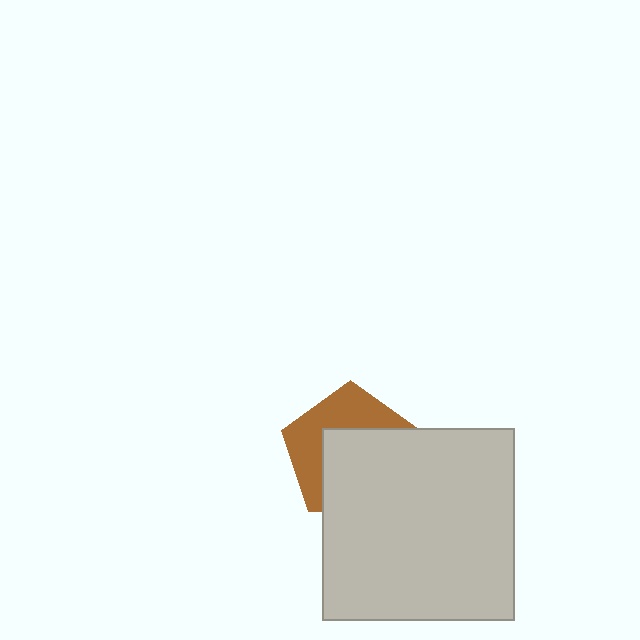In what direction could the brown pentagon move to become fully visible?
The brown pentagon could move toward the upper-left. That would shift it out from behind the light gray square entirely.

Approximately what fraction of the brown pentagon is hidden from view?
Roughly 57% of the brown pentagon is hidden behind the light gray square.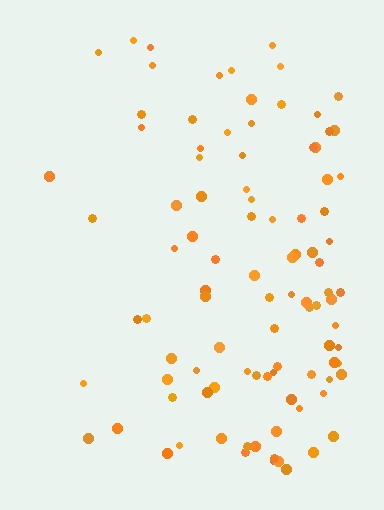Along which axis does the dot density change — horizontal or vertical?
Horizontal.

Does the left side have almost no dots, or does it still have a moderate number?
Still a moderate number, just noticeably fewer than the right.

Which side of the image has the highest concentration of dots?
The right.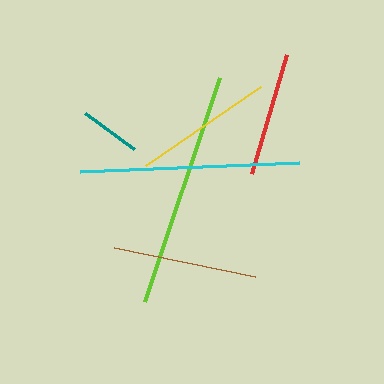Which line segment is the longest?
The lime line is the longest at approximately 236 pixels.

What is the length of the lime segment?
The lime segment is approximately 236 pixels long.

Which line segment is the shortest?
The teal line is the shortest at approximately 61 pixels.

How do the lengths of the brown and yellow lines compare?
The brown and yellow lines are approximately the same length.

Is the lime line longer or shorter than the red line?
The lime line is longer than the red line.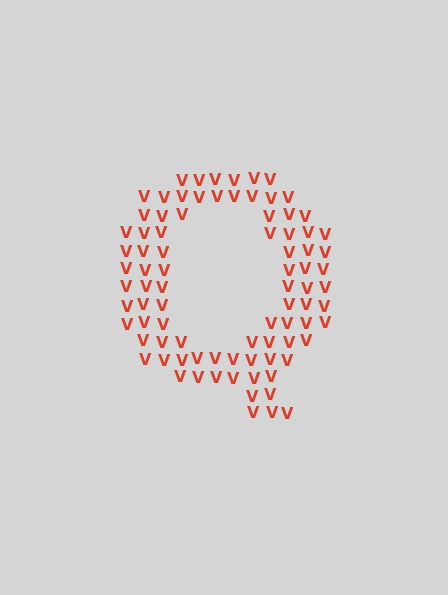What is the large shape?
The large shape is the letter Q.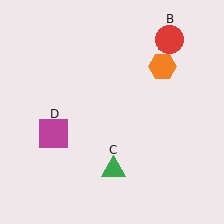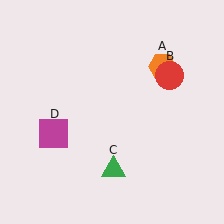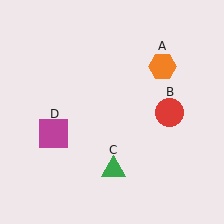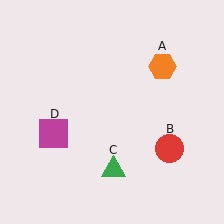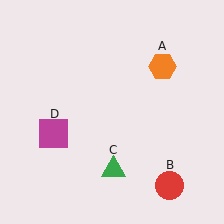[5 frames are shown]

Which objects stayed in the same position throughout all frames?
Orange hexagon (object A) and green triangle (object C) and magenta square (object D) remained stationary.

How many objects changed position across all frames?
1 object changed position: red circle (object B).